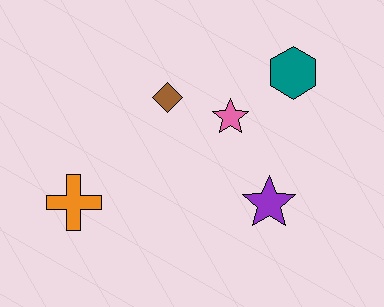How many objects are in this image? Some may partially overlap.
There are 5 objects.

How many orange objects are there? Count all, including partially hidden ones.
There is 1 orange object.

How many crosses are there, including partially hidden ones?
There is 1 cross.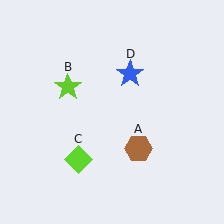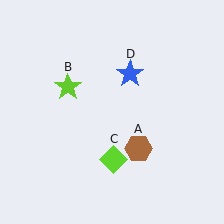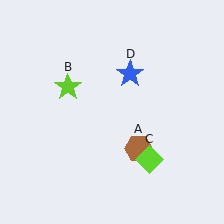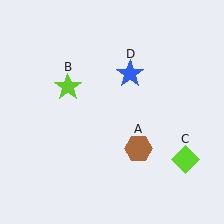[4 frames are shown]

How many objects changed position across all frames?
1 object changed position: lime diamond (object C).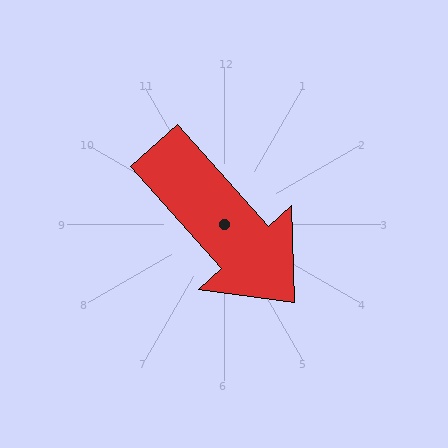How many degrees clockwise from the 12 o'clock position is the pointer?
Approximately 138 degrees.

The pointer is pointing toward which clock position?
Roughly 5 o'clock.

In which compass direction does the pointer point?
Southeast.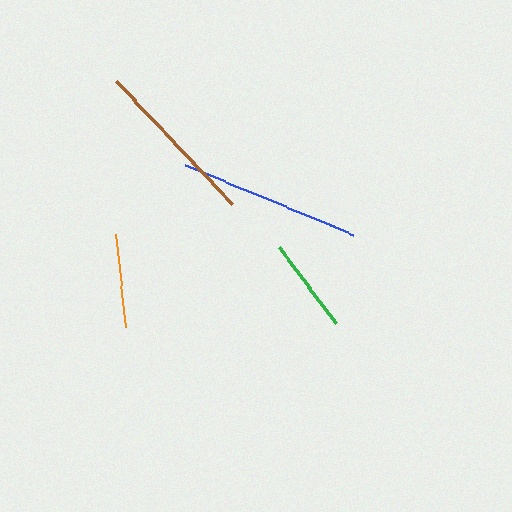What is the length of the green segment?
The green segment is approximately 94 pixels long.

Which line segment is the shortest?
The orange line is the shortest at approximately 94 pixels.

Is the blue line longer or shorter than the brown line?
The blue line is longer than the brown line.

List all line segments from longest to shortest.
From longest to shortest: blue, brown, green, orange.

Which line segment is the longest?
The blue line is the longest at approximately 181 pixels.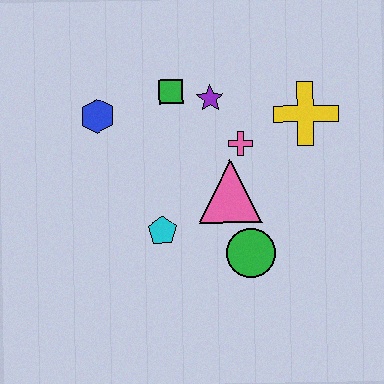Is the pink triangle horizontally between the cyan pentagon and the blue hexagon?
No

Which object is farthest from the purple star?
The green circle is farthest from the purple star.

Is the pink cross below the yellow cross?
Yes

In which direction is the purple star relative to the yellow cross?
The purple star is to the left of the yellow cross.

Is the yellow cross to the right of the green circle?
Yes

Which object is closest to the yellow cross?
The pink cross is closest to the yellow cross.